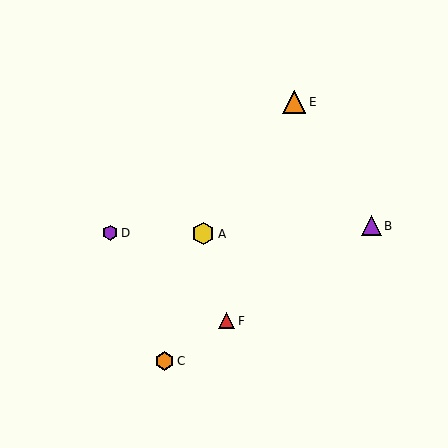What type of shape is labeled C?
Shape C is an orange hexagon.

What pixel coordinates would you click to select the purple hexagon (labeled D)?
Click at (110, 233) to select the purple hexagon D.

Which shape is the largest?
The orange triangle (labeled E) is the largest.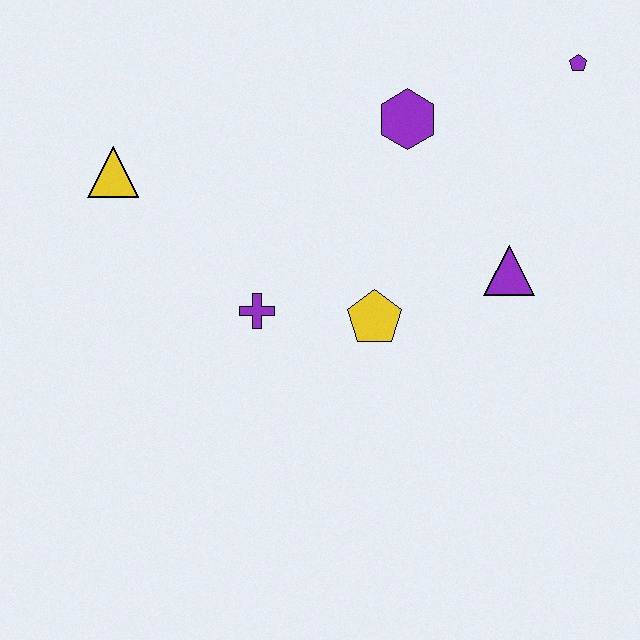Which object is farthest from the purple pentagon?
The yellow triangle is farthest from the purple pentagon.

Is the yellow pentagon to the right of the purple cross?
Yes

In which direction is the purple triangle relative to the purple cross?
The purple triangle is to the right of the purple cross.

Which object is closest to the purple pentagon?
The purple hexagon is closest to the purple pentagon.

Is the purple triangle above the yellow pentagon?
Yes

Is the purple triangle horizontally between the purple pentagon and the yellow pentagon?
Yes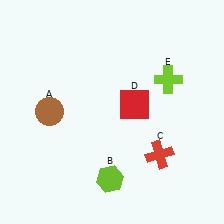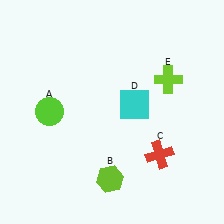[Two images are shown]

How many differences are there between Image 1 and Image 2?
There are 2 differences between the two images.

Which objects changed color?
A changed from brown to lime. D changed from red to cyan.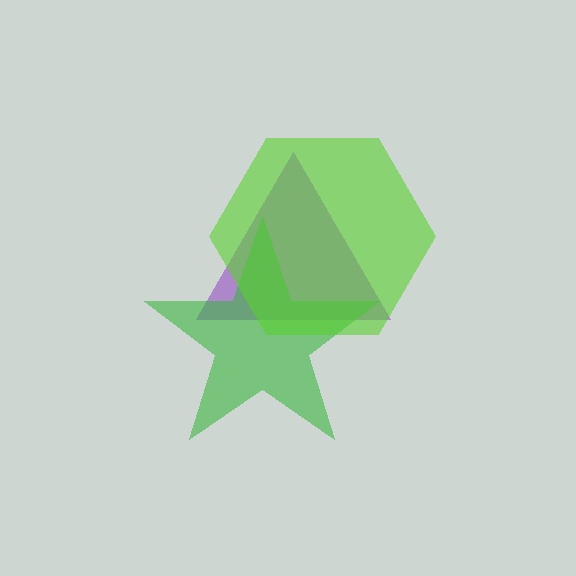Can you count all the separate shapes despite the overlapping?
Yes, there are 3 separate shapes.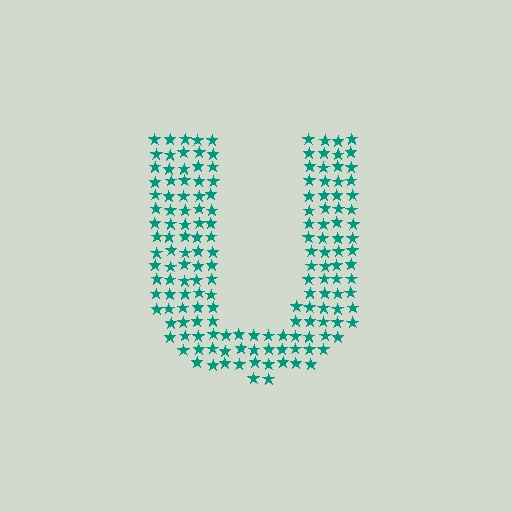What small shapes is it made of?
It is made of small stars.